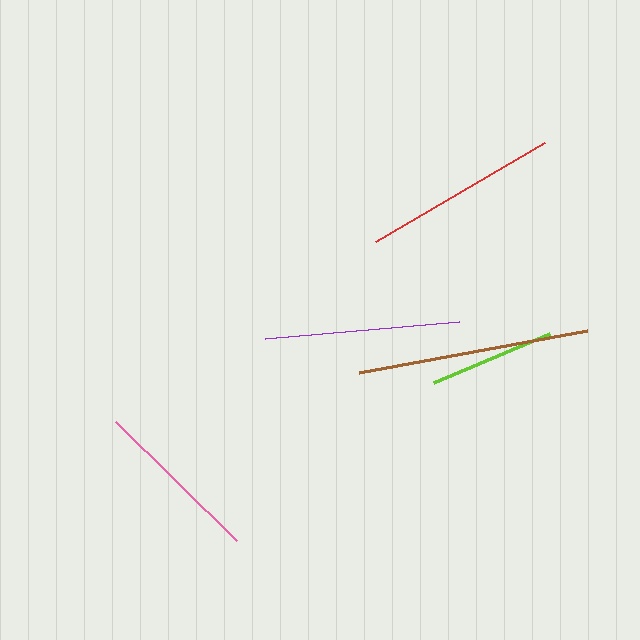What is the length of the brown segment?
The brown segment is approximately 231 pixels long.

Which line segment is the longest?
The brown line is the longest at approximately 231 pixels.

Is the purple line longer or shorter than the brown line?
The brown line is longer than the purple line.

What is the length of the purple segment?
The purple segment is approximately 194 pixels long.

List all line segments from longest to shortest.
From longest to shortest: brown, red, purple, pink, lime.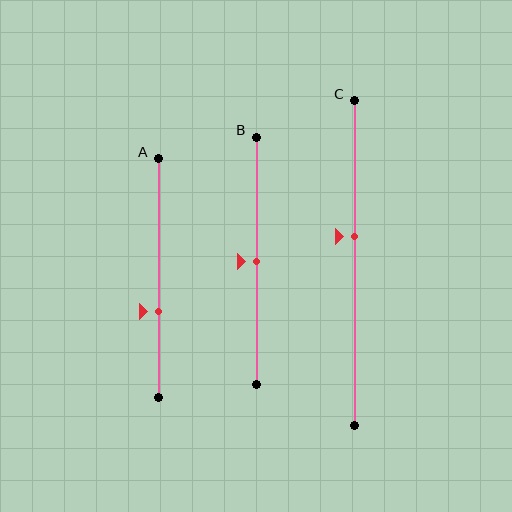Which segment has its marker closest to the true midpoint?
Segment B has its marker closest to the true midpoint.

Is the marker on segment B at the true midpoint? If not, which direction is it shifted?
Yes, the marker on segment B is at the true midpoint.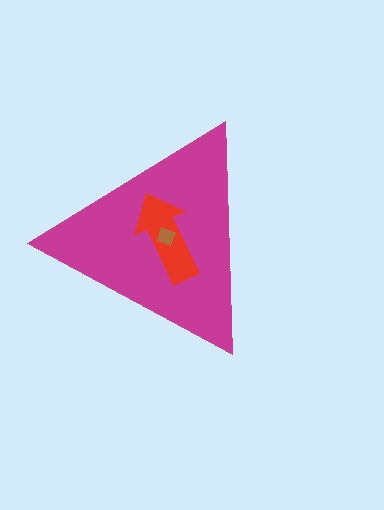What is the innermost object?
The brown square.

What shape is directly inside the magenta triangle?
The red arrow.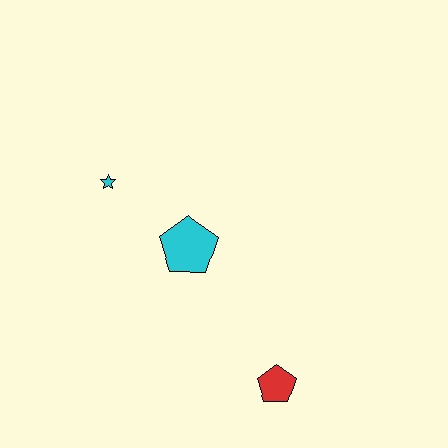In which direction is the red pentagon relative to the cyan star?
The red pentagon is below the cyan star.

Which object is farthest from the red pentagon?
The cyan star is farthest from the red pentagon.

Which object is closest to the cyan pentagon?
The cyan star is closest to the cyan pentagon.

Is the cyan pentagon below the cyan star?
Yes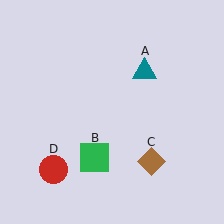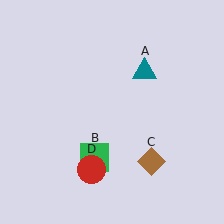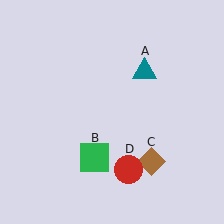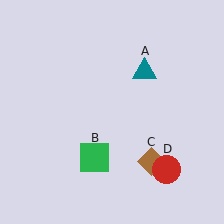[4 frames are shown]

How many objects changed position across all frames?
1 object changed position: red circle (object D).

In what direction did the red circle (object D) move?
The red circle (object D) moved right.